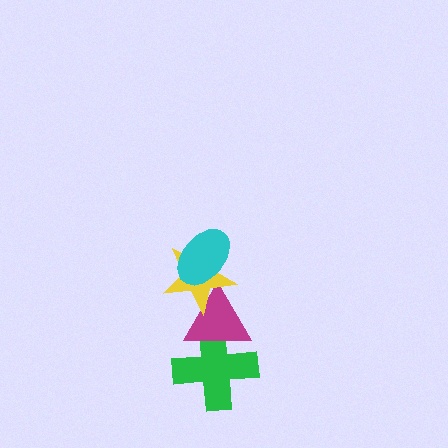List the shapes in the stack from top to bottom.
From top to bottom: the cyan ellipse, the yellow star, the magenta triangle, the green cross.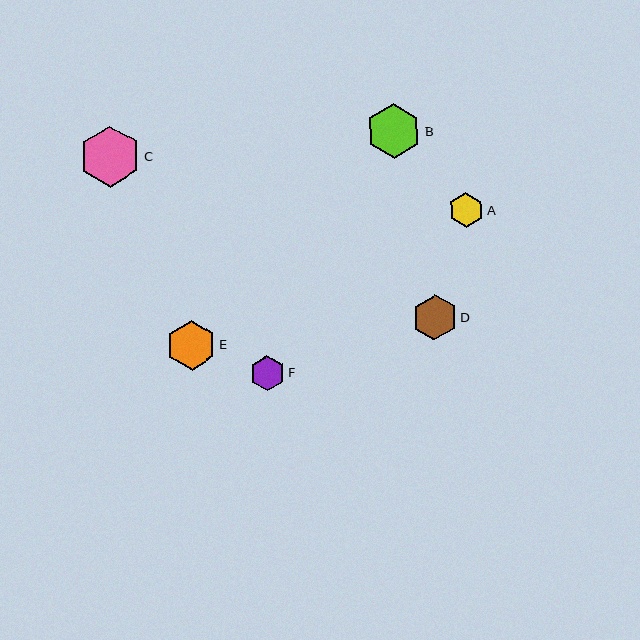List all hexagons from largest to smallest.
From largest to smallest: C, B, E, D, F, A.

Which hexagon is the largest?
Hexagon C is the largest with a size of approximately 61 pixels.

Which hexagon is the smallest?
Hexagon A is the smallest with a size of approximately 34 pixels.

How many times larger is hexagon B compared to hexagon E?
Hexagon B is approximately 1.1 times the size of hexagon E.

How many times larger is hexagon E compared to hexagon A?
Hexagon E is approximately 1.4 times the size of hexagon A.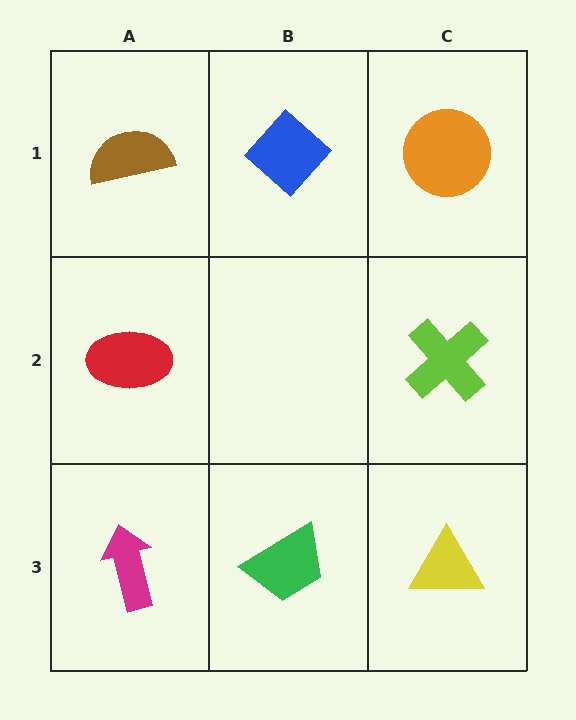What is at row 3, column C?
A yellow triangle.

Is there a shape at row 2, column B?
No, that cell is empty.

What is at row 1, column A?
A brown semicircle.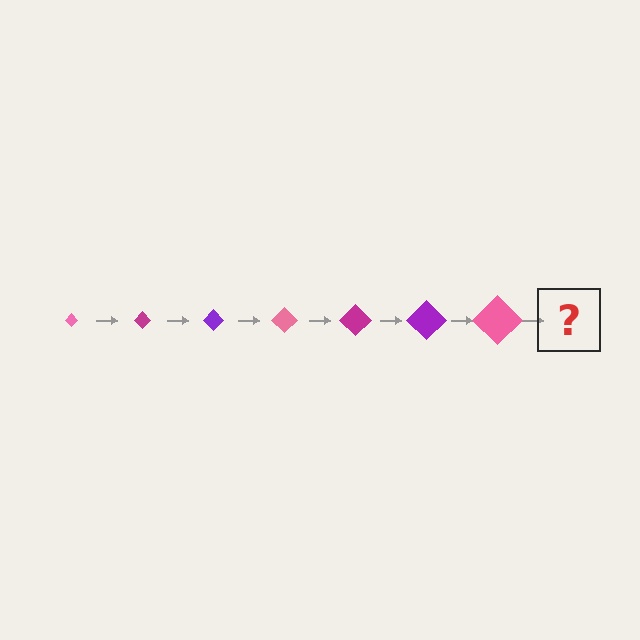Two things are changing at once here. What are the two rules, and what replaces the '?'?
The two rules are that the diamond grows larger each step and the color cycles through pink, magenta, and purple. The '?' should be a magenta diamond, larger than the previous one.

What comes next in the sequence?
The next element should be a magenta diamond, larger than the previous one.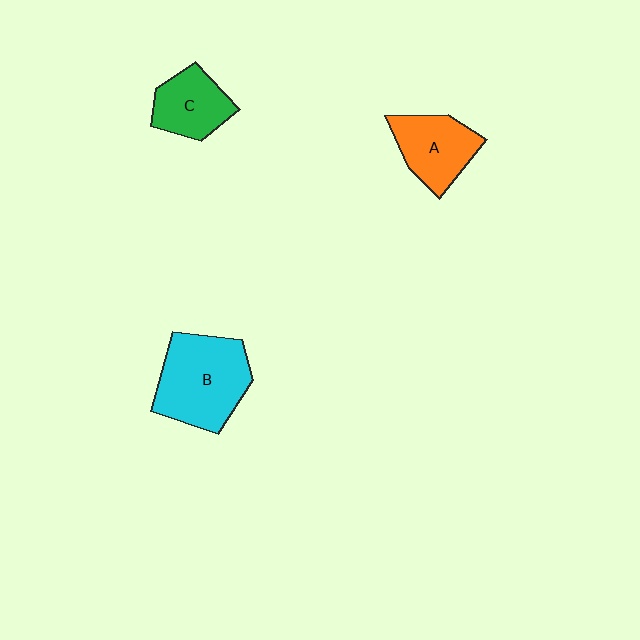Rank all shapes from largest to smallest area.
From largest to smallest: B (cyan), A (orange), C (green).